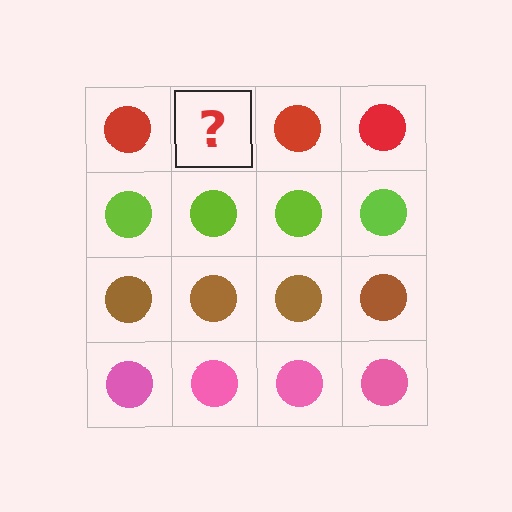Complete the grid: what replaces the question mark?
The question mark should be replaced with a red circle.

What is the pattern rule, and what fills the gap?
The rule is that each row has a consistent color. The gap should be filled with a red circle.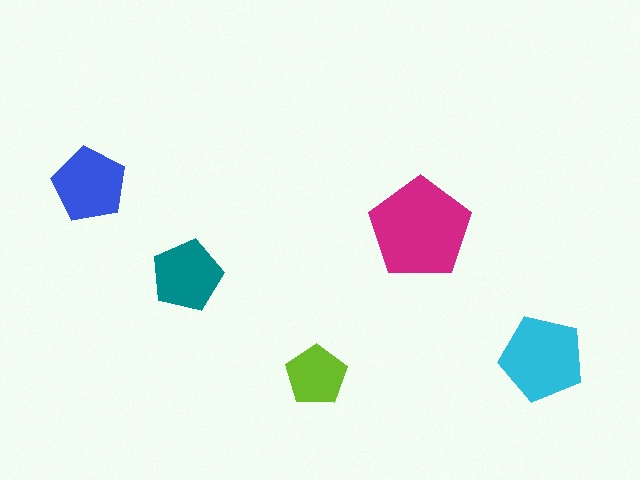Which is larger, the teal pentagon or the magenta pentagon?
The magenta one.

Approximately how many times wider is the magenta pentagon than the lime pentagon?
About 1.5 times wider.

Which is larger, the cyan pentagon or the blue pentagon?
The cyan one.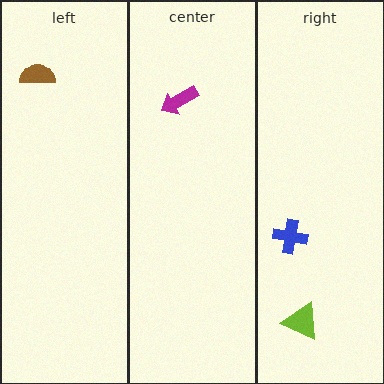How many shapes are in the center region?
1.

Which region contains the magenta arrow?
The center region.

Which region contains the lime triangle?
The right region.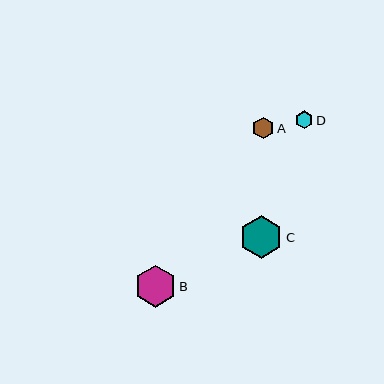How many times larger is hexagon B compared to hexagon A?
Hexagon B is approximately 1.9 times the size of hexagon A.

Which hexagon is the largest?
Hexagon C is the largest with a size of approximately 43 pixels.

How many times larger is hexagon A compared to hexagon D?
Hexagon A is approximately 1.2 times the size of hexagon D.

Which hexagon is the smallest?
Hexagon D is the smallest with a size of approximately 18 pixels.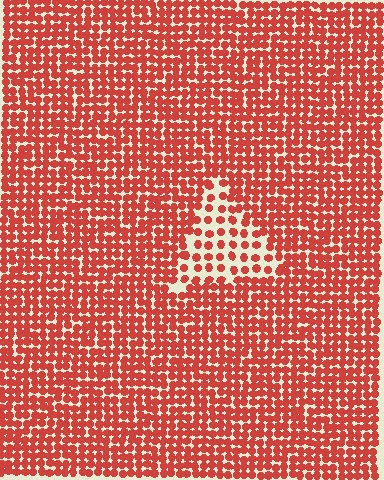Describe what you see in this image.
The image contains small red elements arranged at two different densities. A triangle-shaped region is visible where the elements are less densely packed than the surrounding area.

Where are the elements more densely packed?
The elements are more densely packed outside the triangle boundary.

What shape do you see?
I see a triangle.